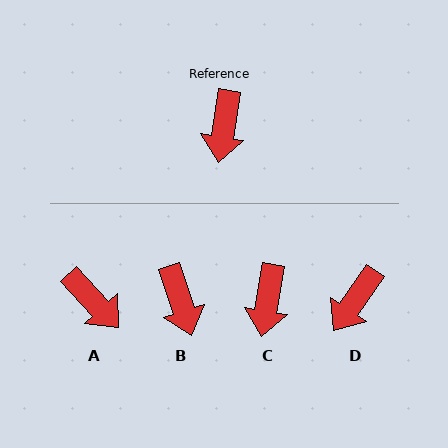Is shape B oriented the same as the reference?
No, it is off by about 27 degrees.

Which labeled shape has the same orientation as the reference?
C.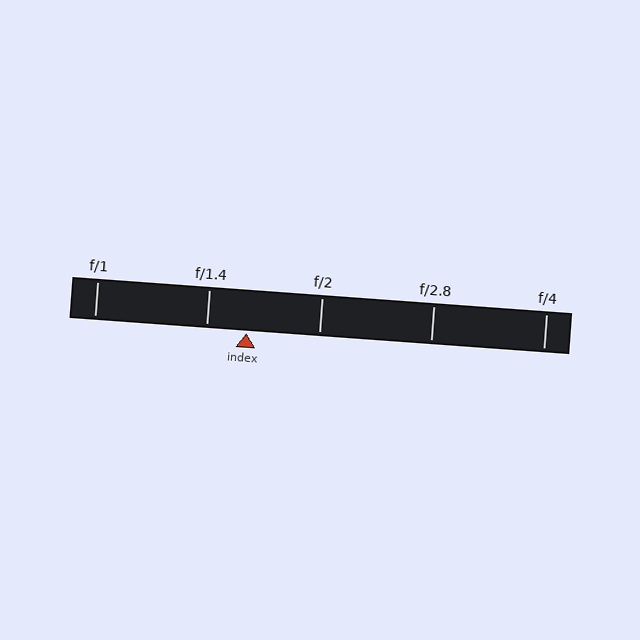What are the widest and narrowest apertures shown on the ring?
The widest aperture shown is f/1 and the narrowest is f/4.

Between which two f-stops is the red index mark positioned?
The index mark is between f/1.4 and f/2.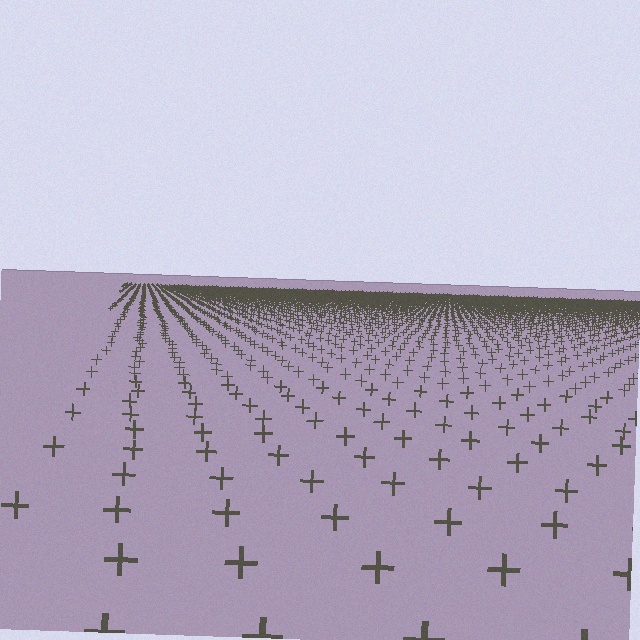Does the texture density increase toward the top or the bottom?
Density increases toward the top.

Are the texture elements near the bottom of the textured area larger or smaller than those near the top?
Larger. Near the bottom, elements are closer to the viewer and appear at a bigger on-screen size.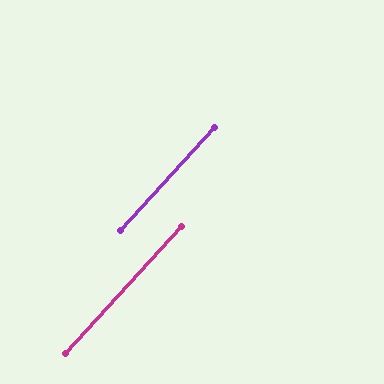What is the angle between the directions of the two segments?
Approximately 0 degrees.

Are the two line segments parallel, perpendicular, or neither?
Parallel — their directions differ by only 0.2°.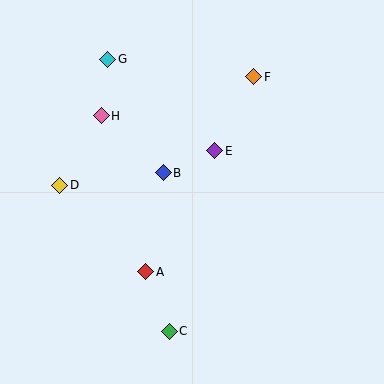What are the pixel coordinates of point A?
Point A is at (146, 272).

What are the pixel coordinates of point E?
Point E is at (215, 151).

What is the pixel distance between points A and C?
The distance between A and C is 64 pixels.